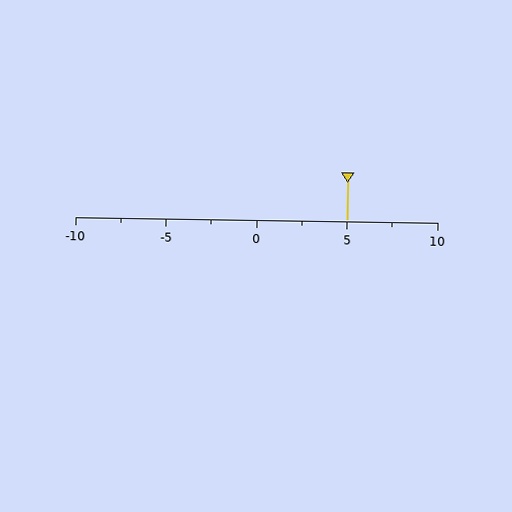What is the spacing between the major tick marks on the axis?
The major ticks are spaced 5 apart.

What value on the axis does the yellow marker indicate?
The marker indicates approximately 5.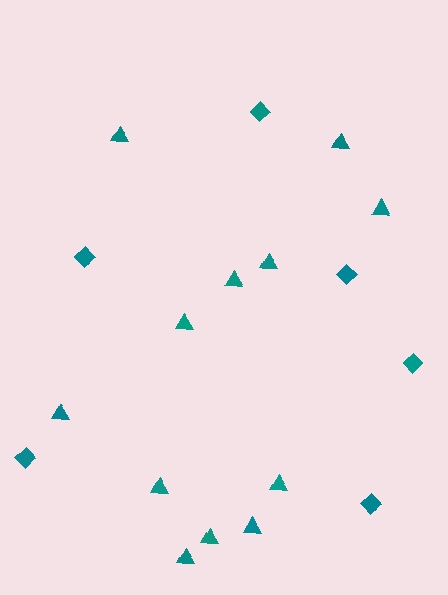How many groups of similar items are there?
There are 2 groups: one group of triangles (12) and one group of diamonds (6).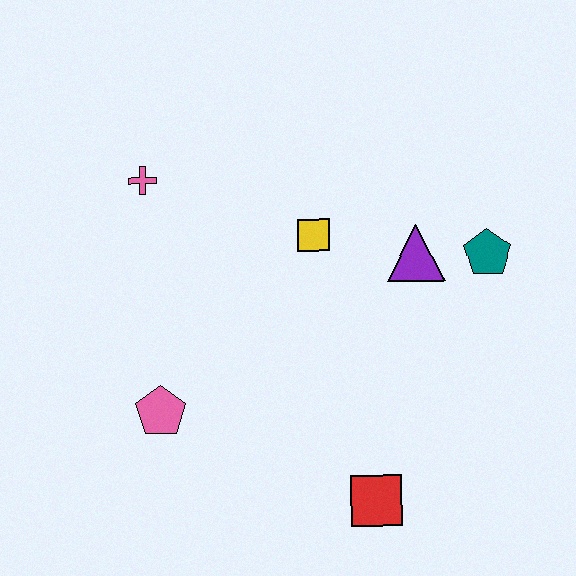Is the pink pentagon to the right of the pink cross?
Yes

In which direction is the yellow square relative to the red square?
The yellow square is above the red square.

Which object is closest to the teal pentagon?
The purple triangle is closest to the teal pentagon.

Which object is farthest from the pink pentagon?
The teal pentagon is farthest from the pink pentagon.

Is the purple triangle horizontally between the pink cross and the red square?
No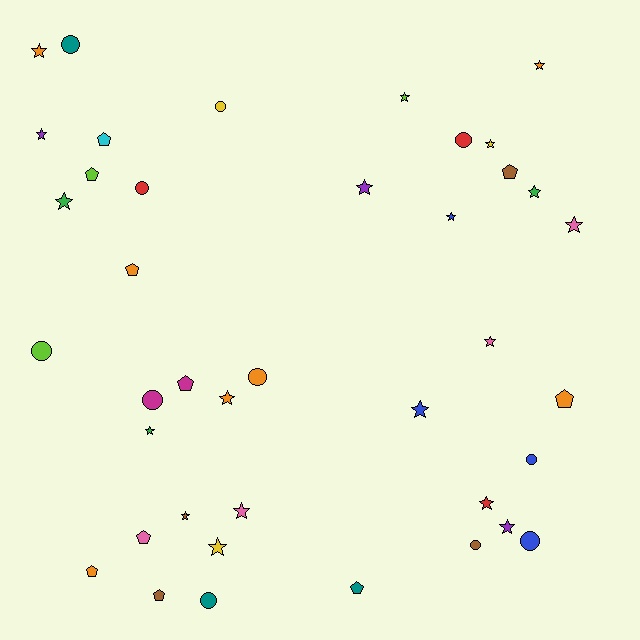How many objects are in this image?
There are 40 objects.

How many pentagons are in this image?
There are 10 pentagons.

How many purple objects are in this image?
There are 3 purple objects.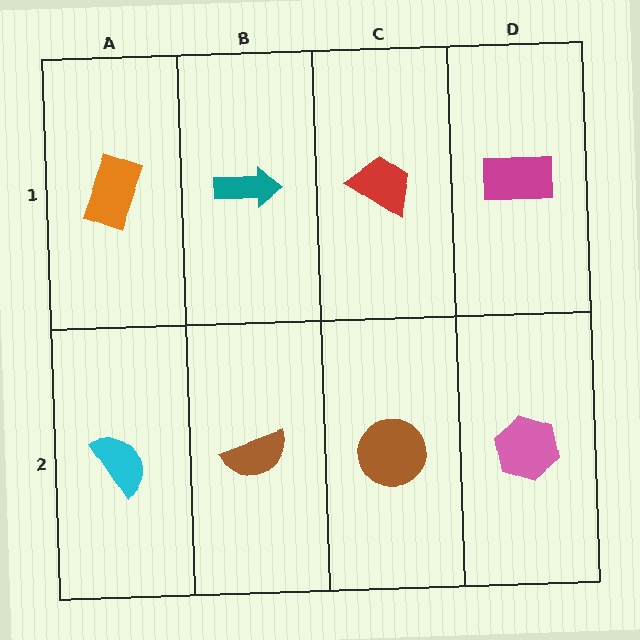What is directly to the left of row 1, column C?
A teal arrow.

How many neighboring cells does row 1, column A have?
2.